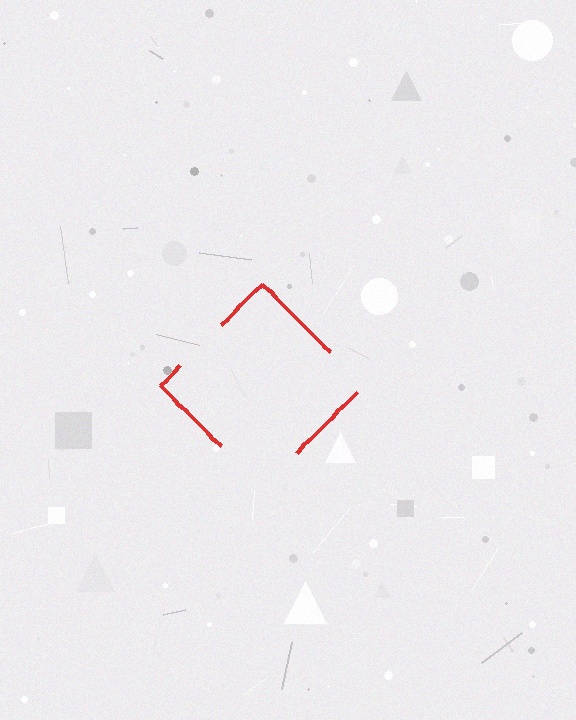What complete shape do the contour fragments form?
The contour fragments form a diamond.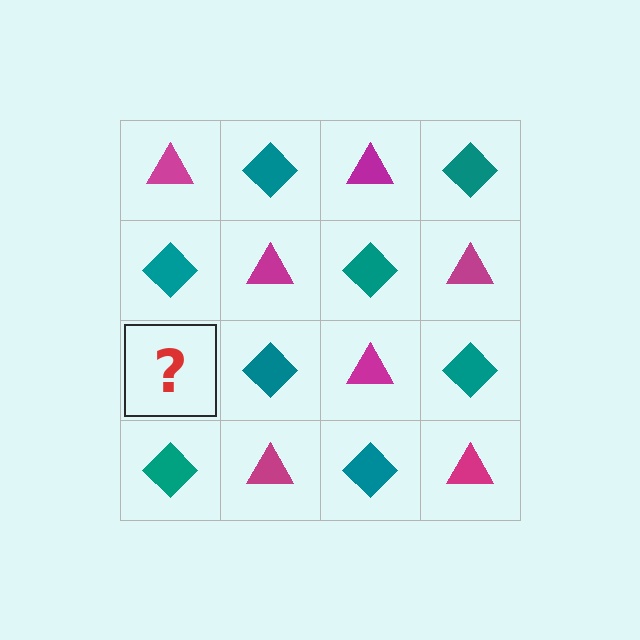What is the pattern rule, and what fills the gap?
The rule is that it alternates magenta triangle and teal diamond in a checkerboard pattern. The gap should be filled with a magenta triangle.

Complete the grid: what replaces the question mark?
The question mark should be replaced with a magenta triangle.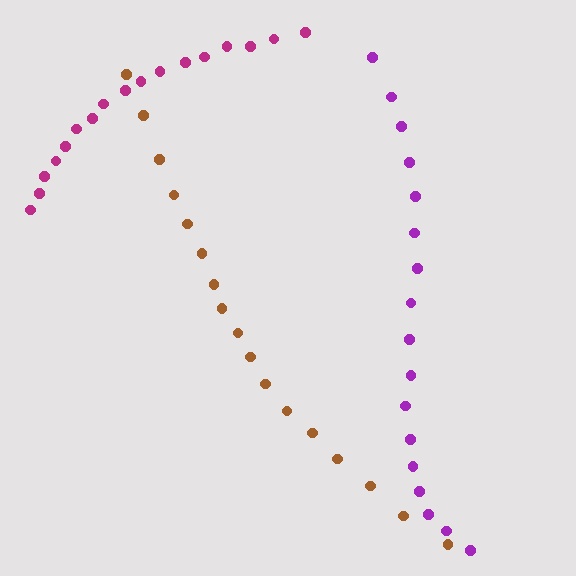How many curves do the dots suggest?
There are 3 distinct paths.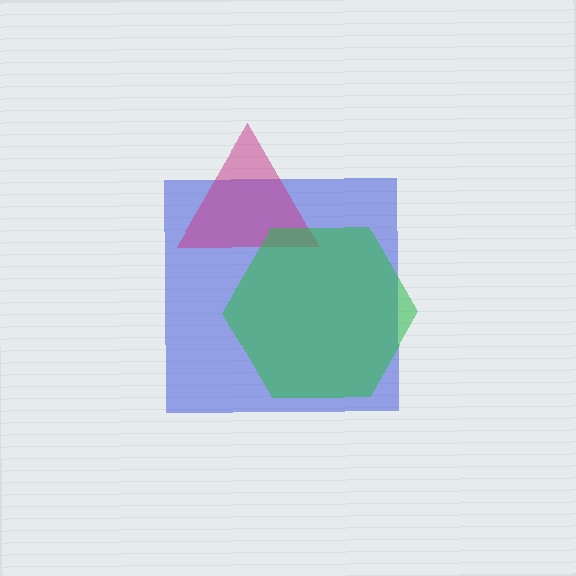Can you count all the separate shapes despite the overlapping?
Yes, there are 3 separate shapes.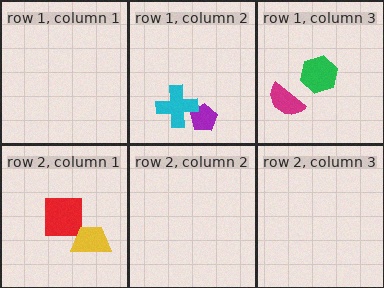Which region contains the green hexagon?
The row 1, column 3 region.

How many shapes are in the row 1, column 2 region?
2.